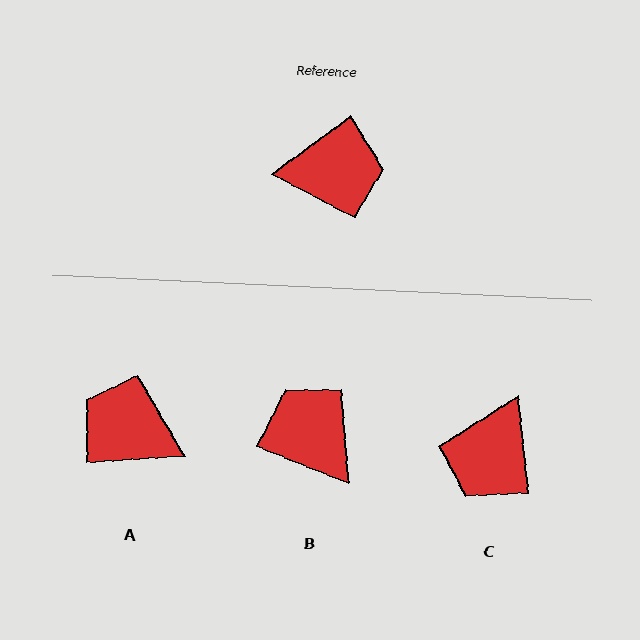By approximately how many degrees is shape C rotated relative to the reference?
Approximately 119 degrees clockwise.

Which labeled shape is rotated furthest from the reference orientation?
A, about 148 degrees away.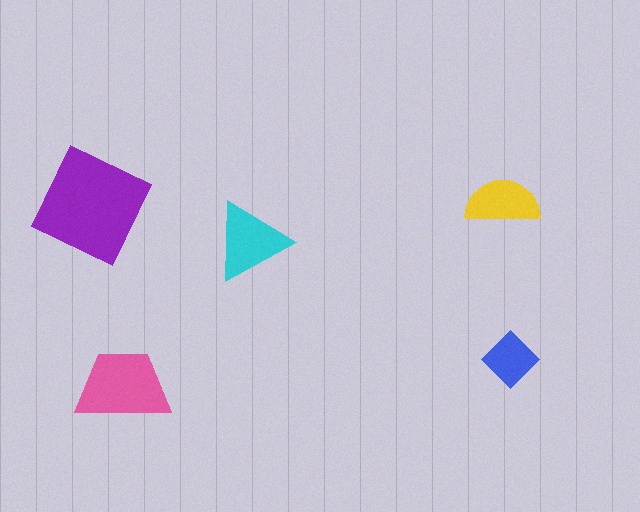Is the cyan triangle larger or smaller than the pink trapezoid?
Smaller.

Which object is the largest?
The purple square.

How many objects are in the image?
There are 5 objects in the image.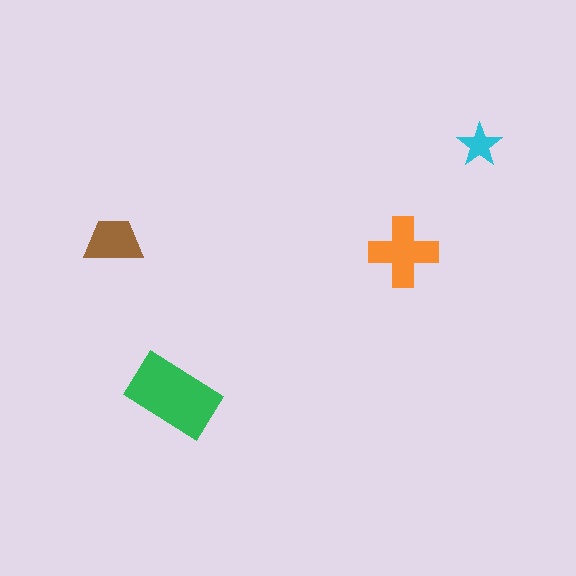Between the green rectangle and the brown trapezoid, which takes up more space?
The green rectangle.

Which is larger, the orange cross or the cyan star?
The orange cross.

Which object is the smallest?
The cyan star.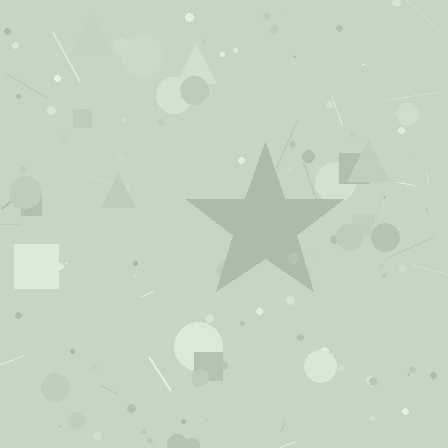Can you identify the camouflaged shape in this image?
The camouflaged shape is a star.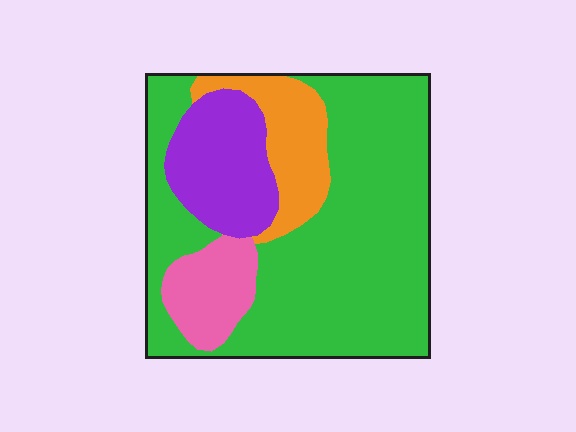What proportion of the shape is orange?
Orange takes up about one eighth (1/8) of the shape.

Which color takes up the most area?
Green, at roughly 65%.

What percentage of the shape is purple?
Purple covers 15% of the shape.